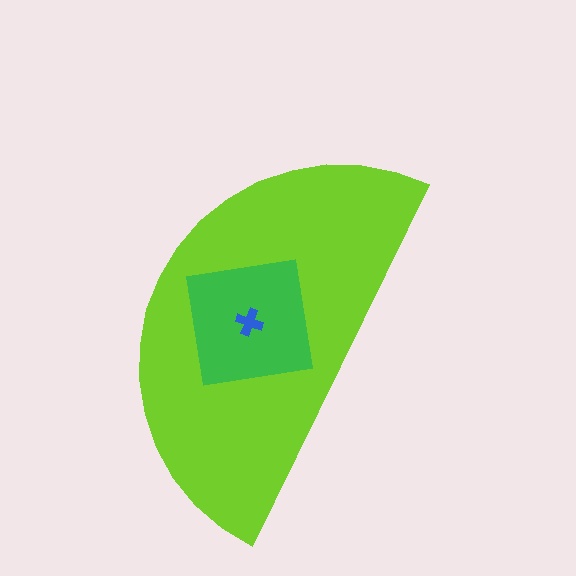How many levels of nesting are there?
3.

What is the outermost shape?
The lime semicircle.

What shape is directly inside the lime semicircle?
The green square.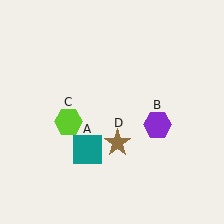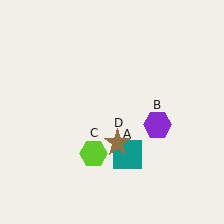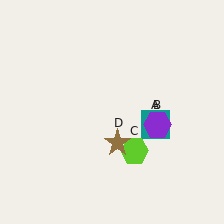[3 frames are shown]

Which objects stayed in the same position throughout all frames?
Purple hexagon (object B) and brown star (object D) remained stationary.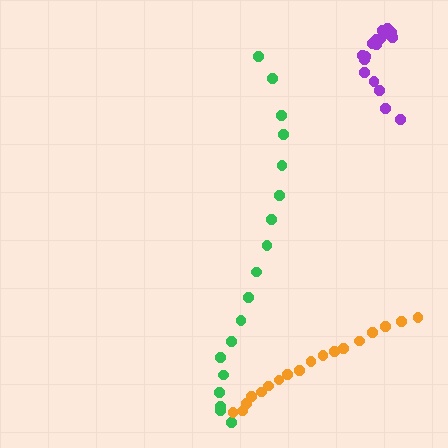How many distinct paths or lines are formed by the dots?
There are 3 distinct paths.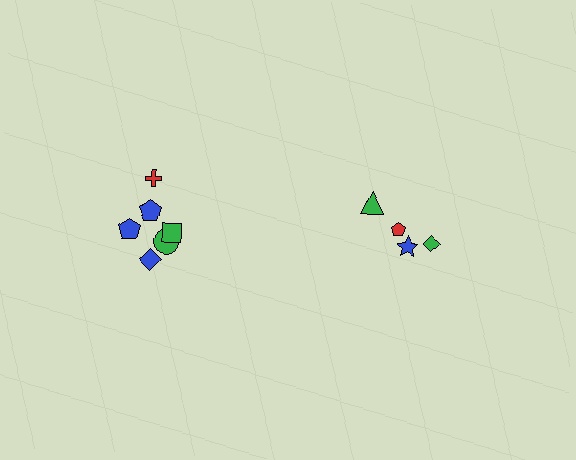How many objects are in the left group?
There are 6 objects.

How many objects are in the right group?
There are 4 objects.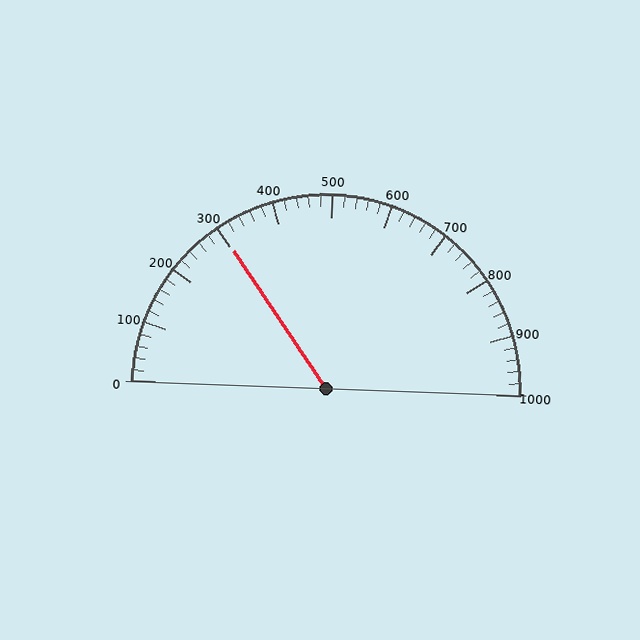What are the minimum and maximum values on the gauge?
The gauge ranges from 0 to 1000.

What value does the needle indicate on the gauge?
The needle indicates approximately 300.